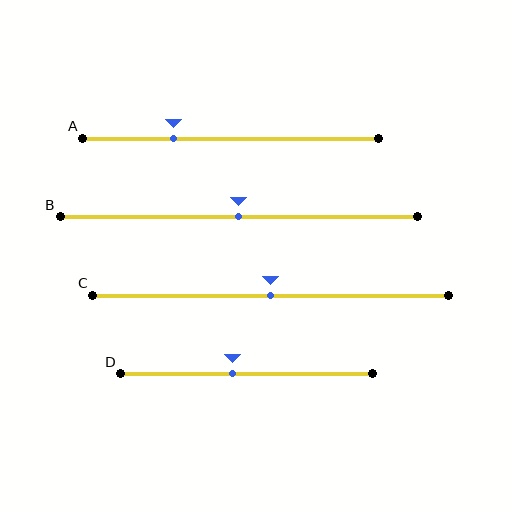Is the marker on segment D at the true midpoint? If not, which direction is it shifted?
No, the marker on segment D is shifted to the left by about 5% of the segment length.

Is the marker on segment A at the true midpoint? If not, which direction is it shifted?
No, the marker on segment A is shifted to the left by about 19% of the segment length.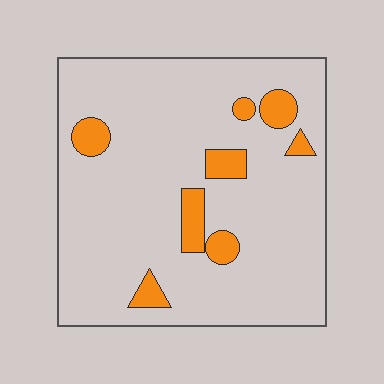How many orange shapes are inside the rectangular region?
8.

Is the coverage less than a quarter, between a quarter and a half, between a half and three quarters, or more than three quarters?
Less than a quarter.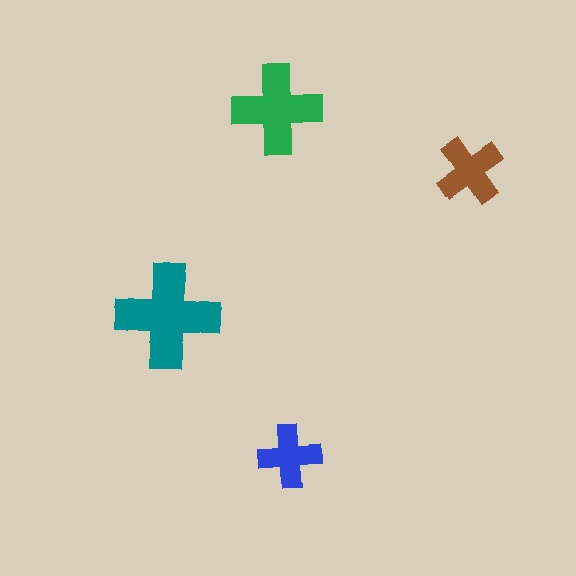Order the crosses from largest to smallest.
the teal one, the green one, the brown one, the blue one.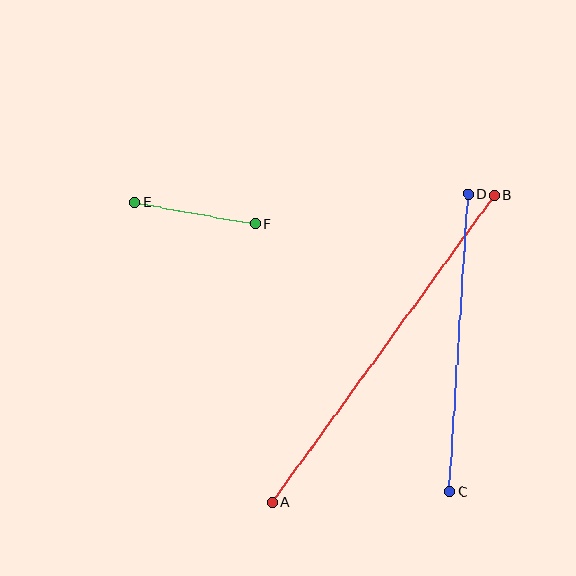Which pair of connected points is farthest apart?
Points A and B are farthest apart.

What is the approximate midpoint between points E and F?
The midpoint is at approximately (195, 213) pixels.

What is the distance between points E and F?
The distance is approximately 123 pixels.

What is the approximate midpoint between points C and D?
The midpoint is at approximately (459, 343) pixels.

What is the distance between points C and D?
The distance is approximately 299 pixels.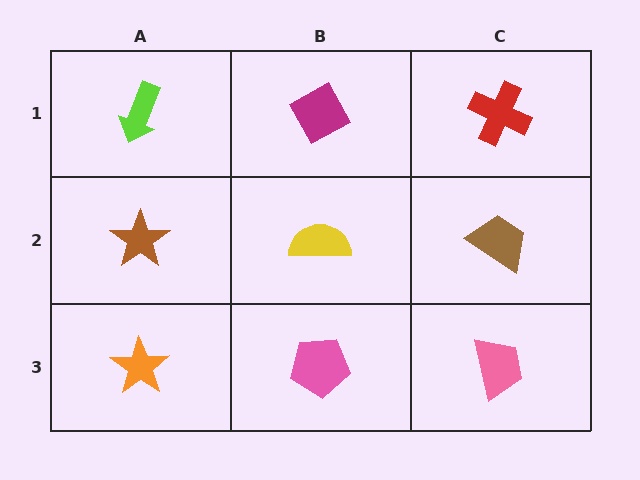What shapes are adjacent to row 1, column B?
A yellow semicircle (row 2, column B), a lime arrow (row 1, column A), a red cross (row 1, column C).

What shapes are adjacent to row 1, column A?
A brown star (row 2, column A), a magenta diamond (row 1, column B).